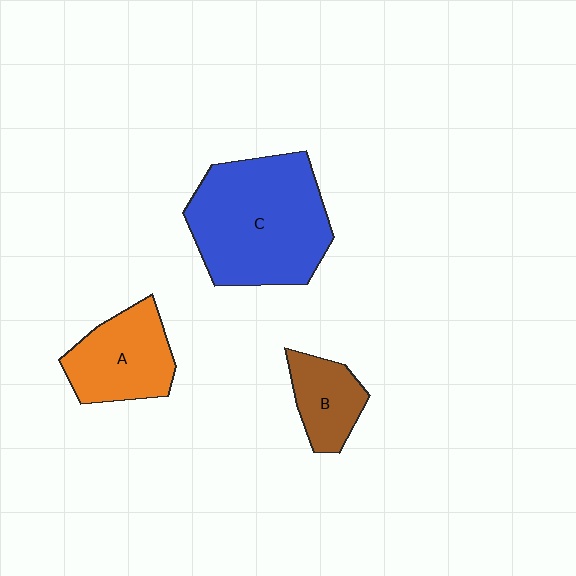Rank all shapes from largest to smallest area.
From largest to smallest: C (blue), A (orange), B (brown).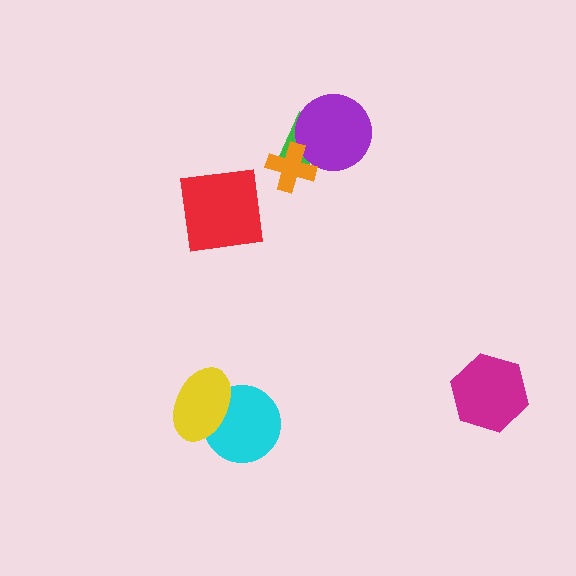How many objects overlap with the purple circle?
2 objects overlap with the purple circle.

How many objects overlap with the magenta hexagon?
0 objects overlap with the magenta hexagon.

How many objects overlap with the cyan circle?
1 object overlaps with the cyan circle.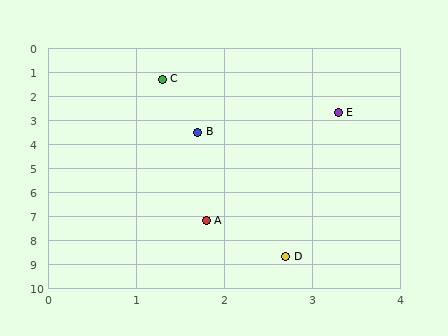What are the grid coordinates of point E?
Point E is at approximately (3.3, 2.7).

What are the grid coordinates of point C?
Point C is at approximately (1.3, 1.3).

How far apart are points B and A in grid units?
Points B and A are about 3.7 grid units apart.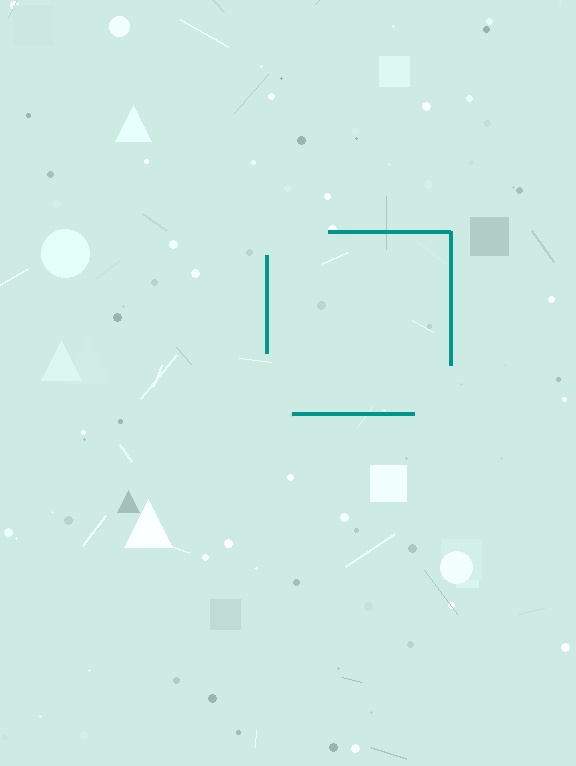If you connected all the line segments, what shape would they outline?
They would outline a square.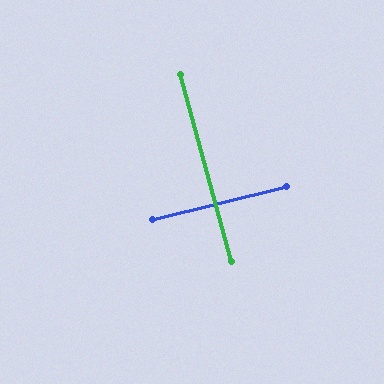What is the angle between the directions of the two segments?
Approximately 88 degrees.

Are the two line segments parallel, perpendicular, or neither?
Perpendicular — they meet at approximately 88°.